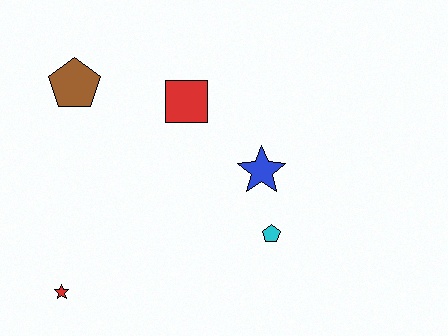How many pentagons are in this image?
There are 2 pentagons.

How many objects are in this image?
There are 5 objects.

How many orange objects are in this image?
There are no orange objects.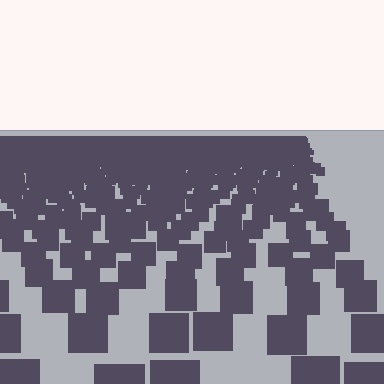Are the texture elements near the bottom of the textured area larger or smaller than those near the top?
Larger. Near the bottom, elements are closer to the viewer and appear at a bigger on-screen size.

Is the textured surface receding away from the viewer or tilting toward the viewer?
The surface is receding away from the viewer. Texture elements get smaller and denser toward the top.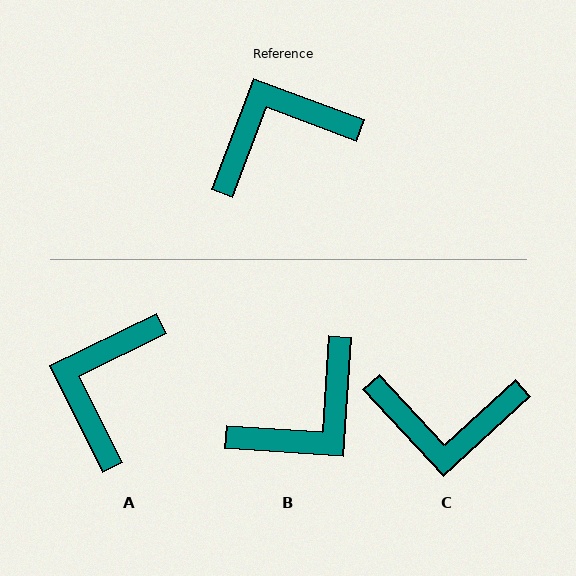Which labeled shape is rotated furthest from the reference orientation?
B, about 163 degrees away.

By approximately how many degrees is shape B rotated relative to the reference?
Approximately 163 degrees clockwise.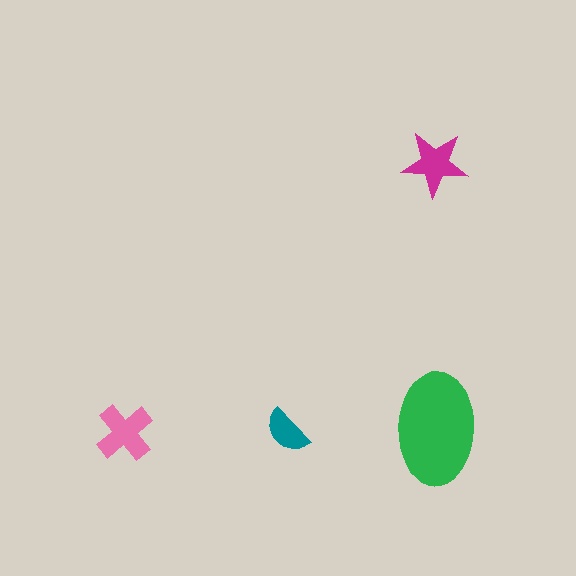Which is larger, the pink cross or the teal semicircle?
The pink cross.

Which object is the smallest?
The teal semicircle.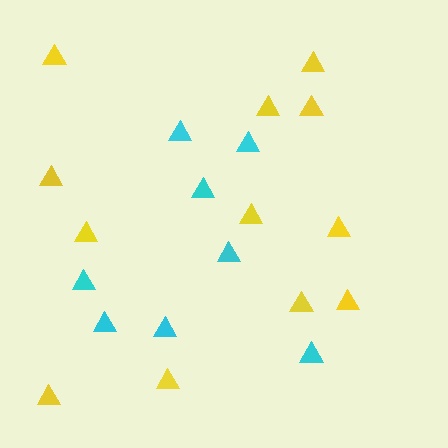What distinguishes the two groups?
There are 2 groups: one group of yellow triangles (12) and one group of cyan triangles (8).